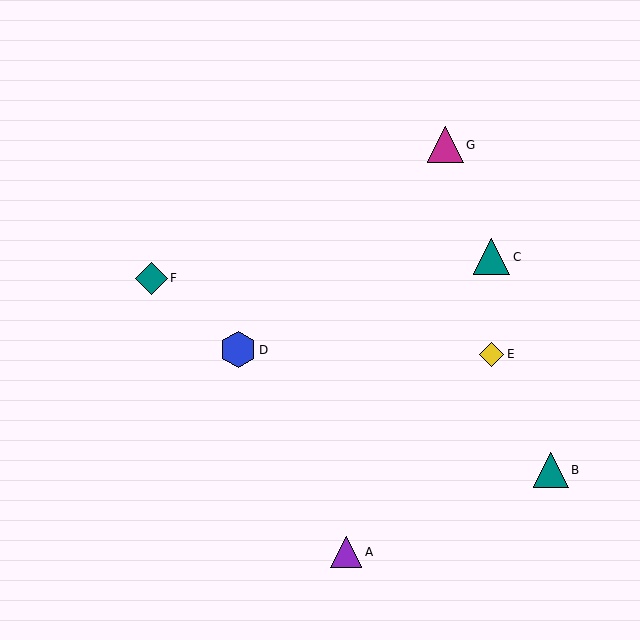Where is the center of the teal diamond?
The center of the teal diamond is at (151, 278).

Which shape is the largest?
The teal triangle (labeled C) is the largest.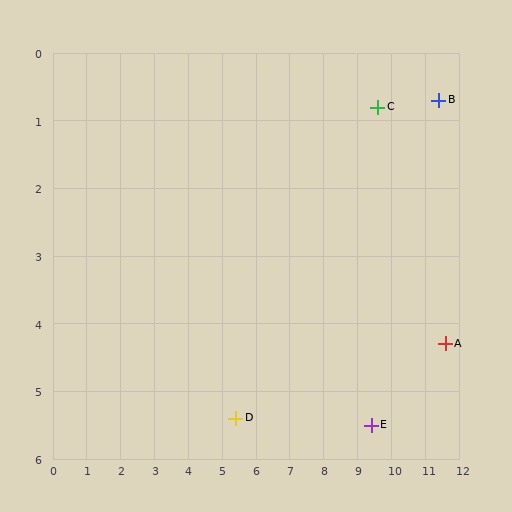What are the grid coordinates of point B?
Point B is at approximately (11.4, 0.7).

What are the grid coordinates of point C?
Point C is at approximately (9.6, 0.8).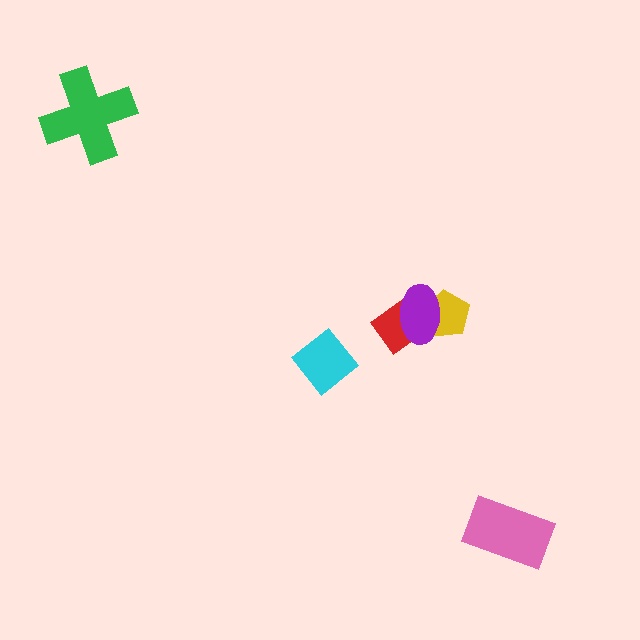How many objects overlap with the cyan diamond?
0 objects overlap with the cyan diamond.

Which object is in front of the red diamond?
The purple ellipse is in front of the red diamond.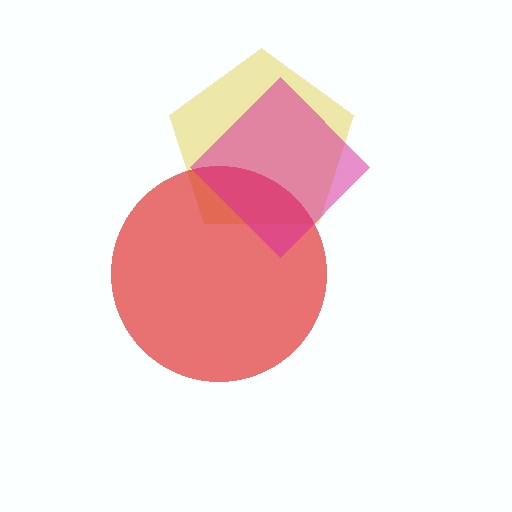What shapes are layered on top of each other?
The layered shapes are: a yellow pentagon, a red circle, a magenta diamond.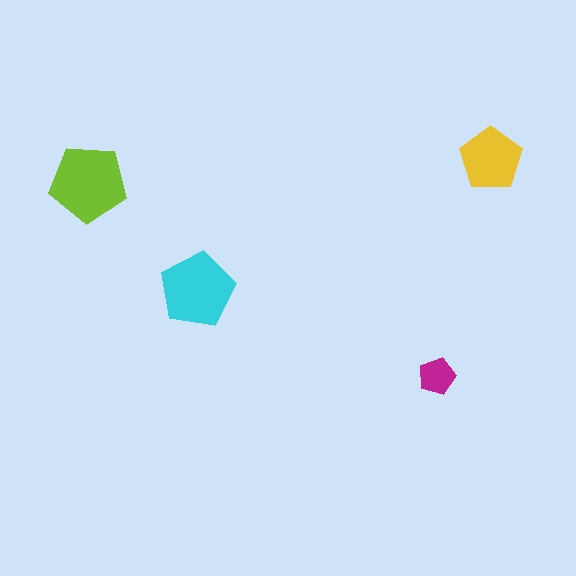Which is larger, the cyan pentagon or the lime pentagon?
The lime one.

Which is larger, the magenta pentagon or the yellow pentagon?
The yellow one.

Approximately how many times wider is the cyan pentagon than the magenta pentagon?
About 2 times wider.